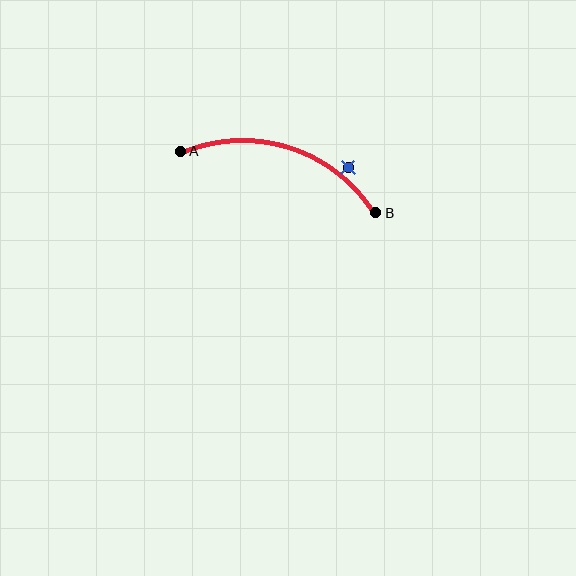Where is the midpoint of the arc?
The arc midpoint is the point on the curve farthest from the straight line joining A and B. It sits above that line.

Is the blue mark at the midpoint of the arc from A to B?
No — the blue mark does not lie on the arc at all. It sits slightly outside the curve.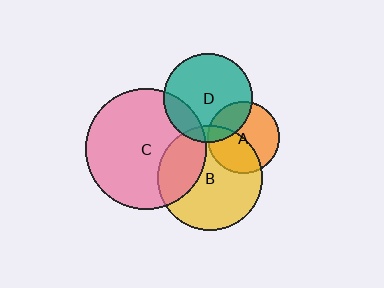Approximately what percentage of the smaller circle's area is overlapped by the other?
Approximately 30%.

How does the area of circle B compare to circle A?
Approximately 2.1 times.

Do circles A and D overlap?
Yes.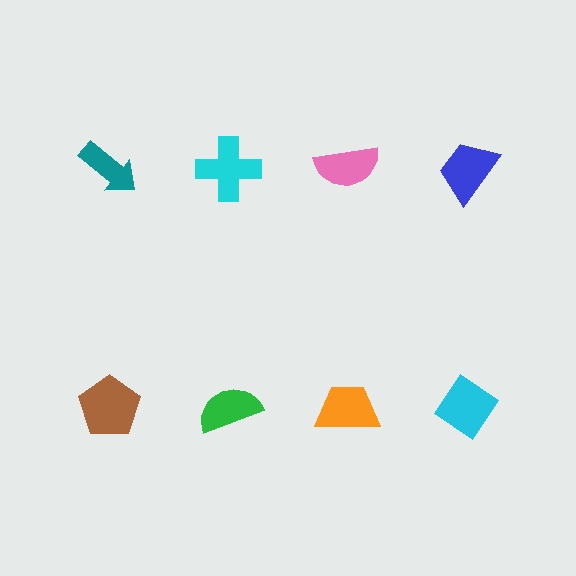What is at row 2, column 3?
An orange trapezoid.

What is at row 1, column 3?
A pink semicircle.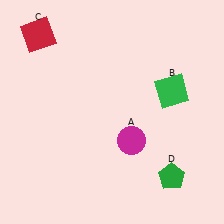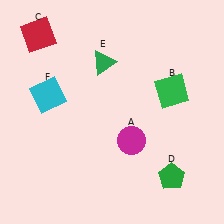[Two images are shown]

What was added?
A green triangle (E), a cyan square (F) were added in Image 2.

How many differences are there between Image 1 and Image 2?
There are 2 differences between the two images.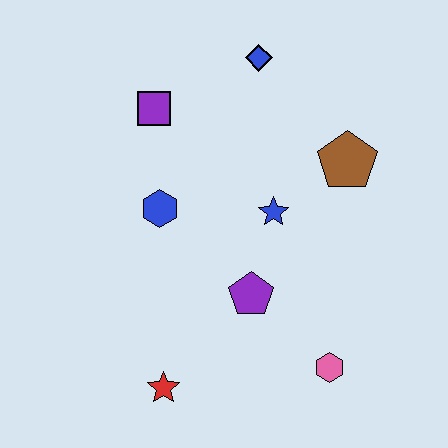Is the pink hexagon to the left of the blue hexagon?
No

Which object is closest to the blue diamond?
The purple square is closest to the blue diamond.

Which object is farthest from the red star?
The blue diamond is farthest from the red star.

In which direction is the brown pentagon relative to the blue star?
The brown pentagon is to the right of the blue star.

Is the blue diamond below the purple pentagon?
No